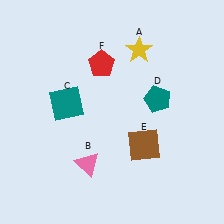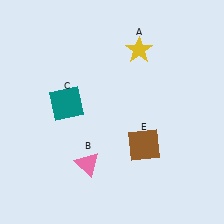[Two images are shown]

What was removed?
The teal pentagon (D), the red pentagon (F) were removed in Image 2.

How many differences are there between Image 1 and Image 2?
There are 2 differences between the two images.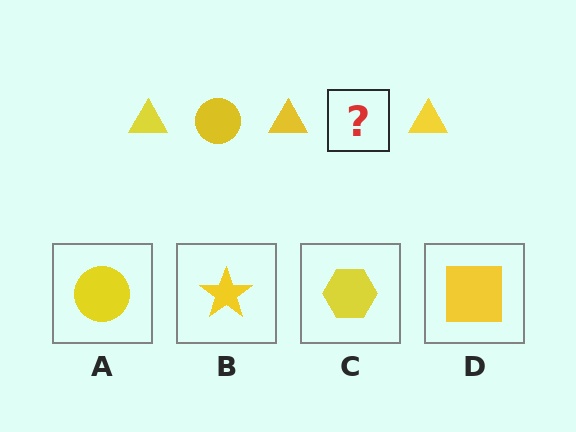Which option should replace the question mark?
Option A.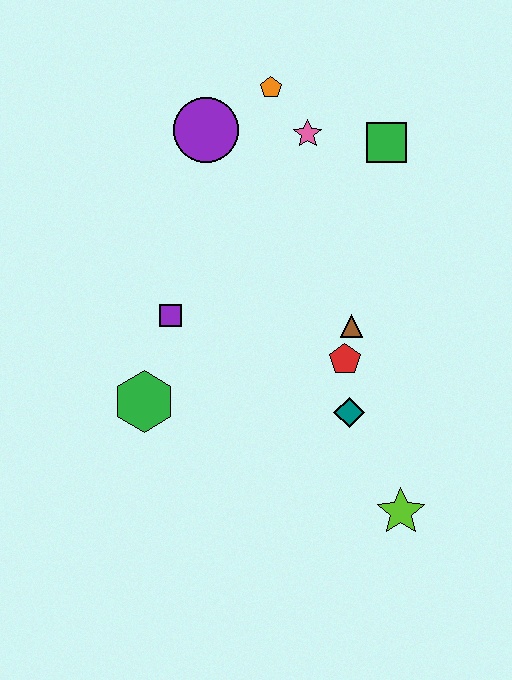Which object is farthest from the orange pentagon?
The lime star is farthest from the orange pentagon.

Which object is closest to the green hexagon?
The purple square is closest to the green hexagon.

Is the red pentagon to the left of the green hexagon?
No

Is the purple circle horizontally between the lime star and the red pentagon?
No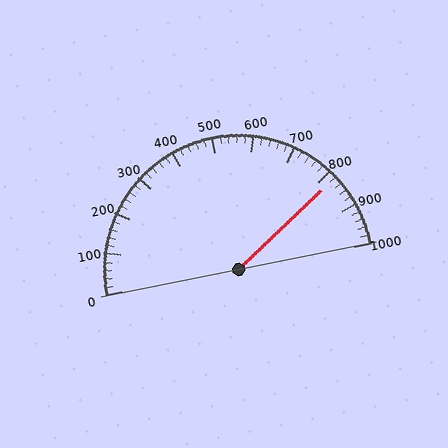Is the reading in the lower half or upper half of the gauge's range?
The reading is in the upper half of the range (0 to 1000).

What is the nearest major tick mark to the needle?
The nearest major tick mark is 800.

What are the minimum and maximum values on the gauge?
The gauge ranges from 0 to 1000.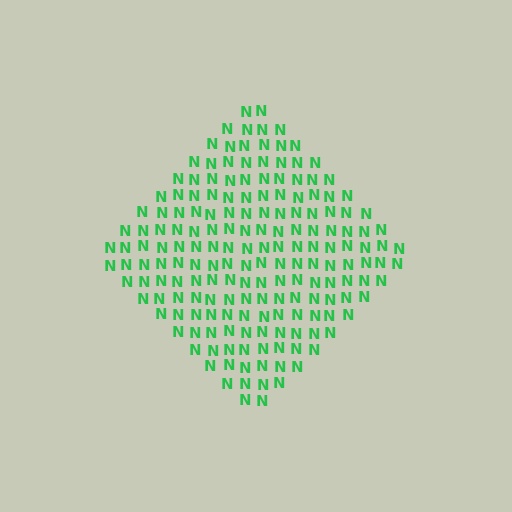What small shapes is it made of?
It is made of small letter N's.